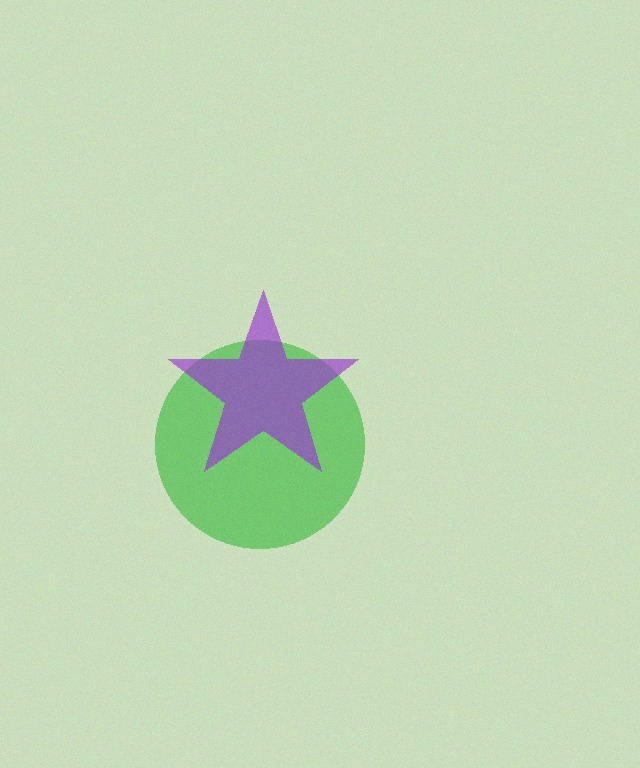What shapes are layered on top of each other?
The layered shapes are: a green circle, a purple star.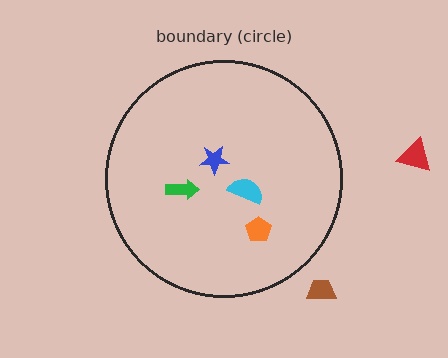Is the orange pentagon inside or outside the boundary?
Inside.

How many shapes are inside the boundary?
4 inside, 2 outside.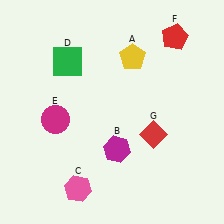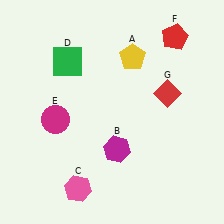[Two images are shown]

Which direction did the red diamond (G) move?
The red diamond (G) moved up.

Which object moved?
The red diamond (G) moved up.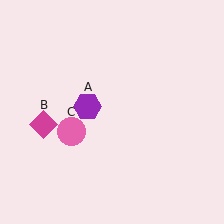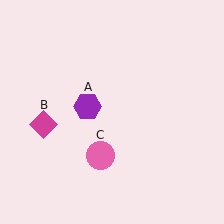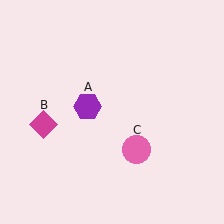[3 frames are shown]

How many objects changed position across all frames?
1 object changed position: pink circle (object C).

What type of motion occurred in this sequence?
The pink circle (object C) rotated counterclockwise around the center of the scene.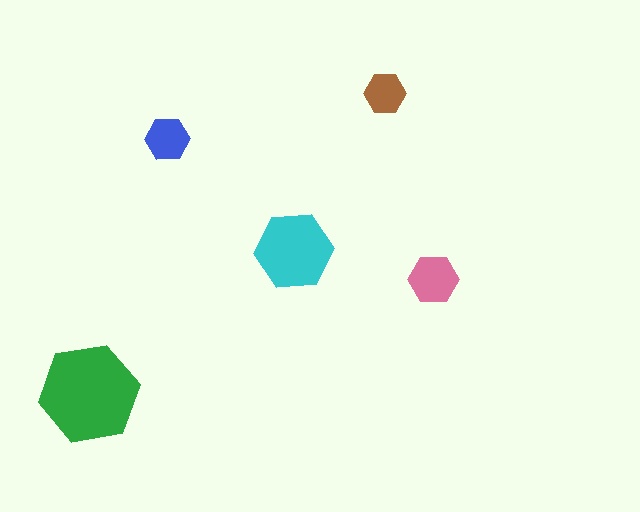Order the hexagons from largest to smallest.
the green one, the cyan one, the pink one, the blue one, the brown one.